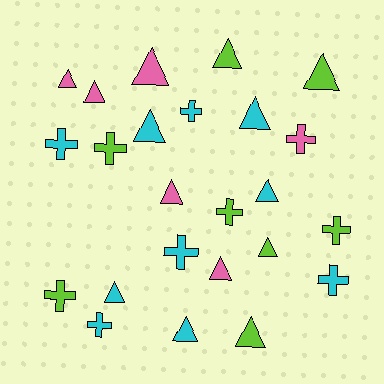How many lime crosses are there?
There are 4 lime crosses.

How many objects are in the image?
There are 24 objects.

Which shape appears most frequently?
Triangle, with 14 objects.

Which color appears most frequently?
Cyan, with 10 objects.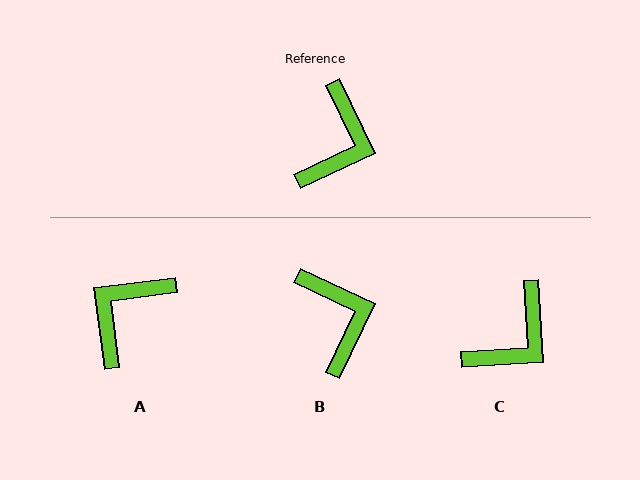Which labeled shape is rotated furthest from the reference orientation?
A, about 162 degrees away.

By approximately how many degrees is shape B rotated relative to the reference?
Approximately 40 degrees counter-clockwise.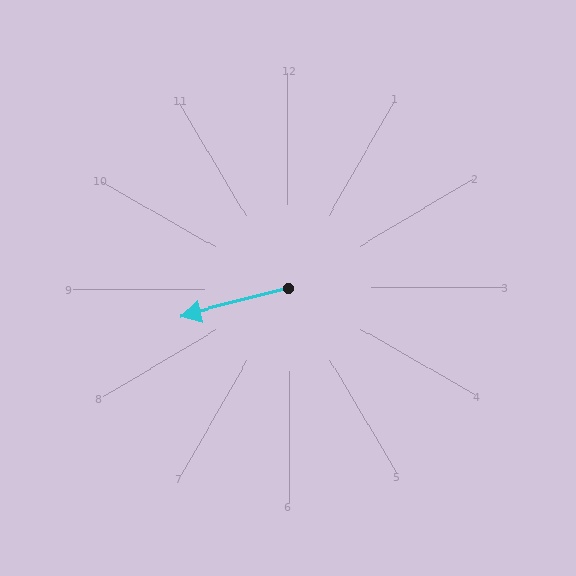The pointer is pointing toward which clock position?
Roughly 9 o'clock.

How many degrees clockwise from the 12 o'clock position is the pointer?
Approximately 256 degrees.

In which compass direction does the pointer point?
West.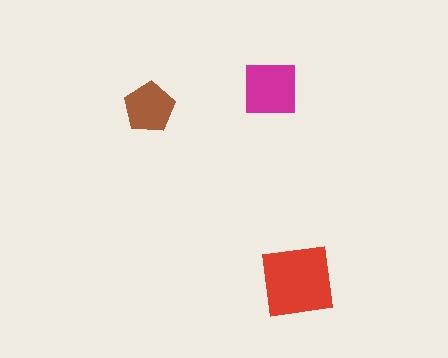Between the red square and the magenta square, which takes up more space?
The red square.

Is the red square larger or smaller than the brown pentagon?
Larger.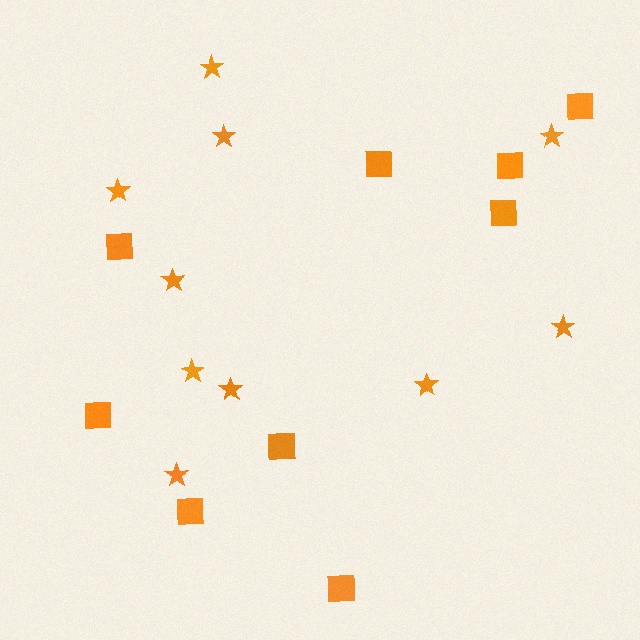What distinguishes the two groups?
There are 2 groups: one group of stars (10) and one group of squares (9).